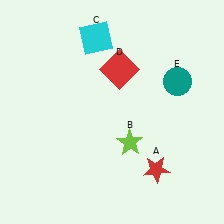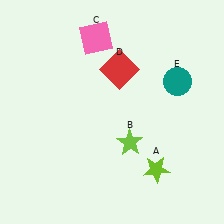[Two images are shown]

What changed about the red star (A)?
In Image 1, A is red. In Image 2, it changed to lime.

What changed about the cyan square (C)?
In Image 1, C is cyan. In Image 2, it changed to pink.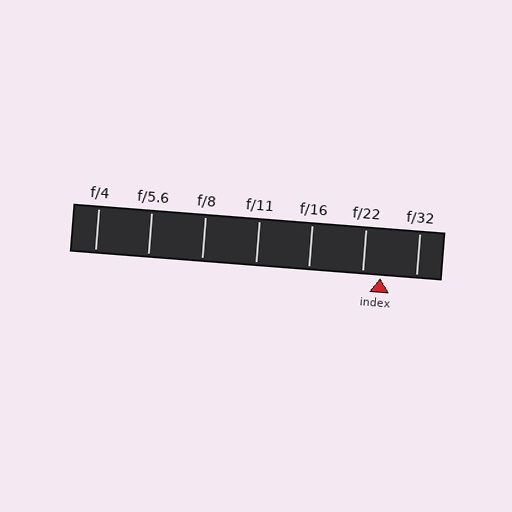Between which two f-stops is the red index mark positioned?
The index mark is between f/22 and f/32.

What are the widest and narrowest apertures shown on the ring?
The widest aperture shown is f/4 and the narrowest is f/32.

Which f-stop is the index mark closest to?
The index mark is closest to f/22.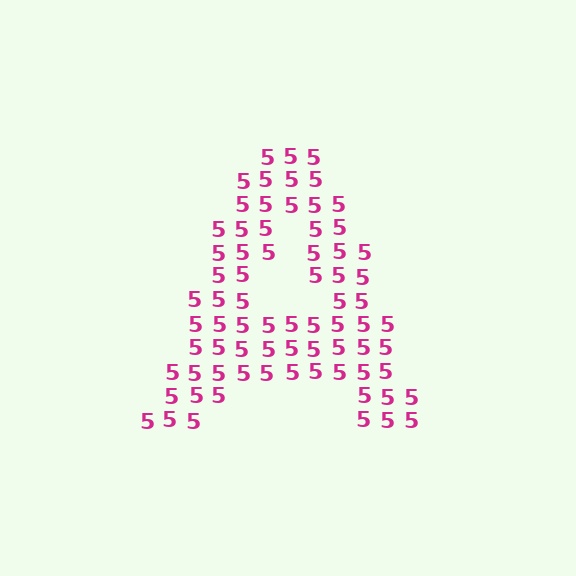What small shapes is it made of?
It is made of small digit 5's.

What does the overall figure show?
The overall figure shows the letter A.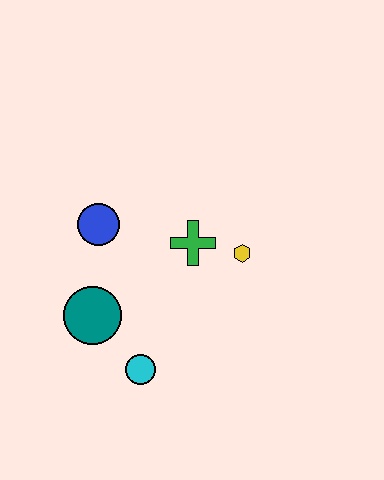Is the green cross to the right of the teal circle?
Yes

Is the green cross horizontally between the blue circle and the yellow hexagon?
Yes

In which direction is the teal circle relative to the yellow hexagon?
The teal circle is to the left of the yellow hexagon.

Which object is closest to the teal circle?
The cyan circle is closest to the teal circle.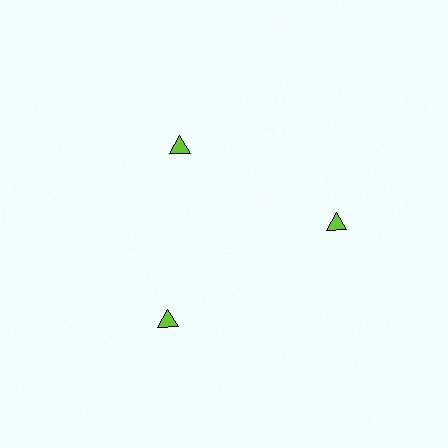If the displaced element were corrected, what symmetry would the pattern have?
It would have 3-fold rotational symmetry — the pattern would map onto itself every 120 degrees.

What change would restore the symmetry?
The symmetry would be restored by moving it outward, back onto the ring so that all 3 triangles sit at equal angles and equal distance from the center.